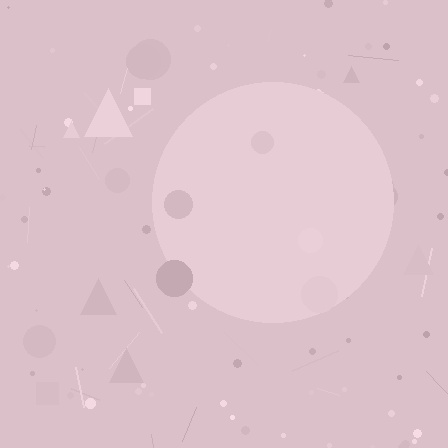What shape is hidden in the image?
A circle is hidden in the image.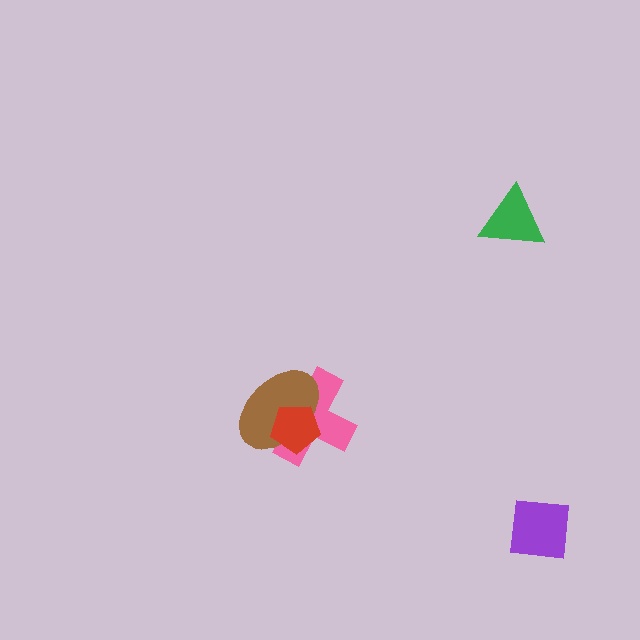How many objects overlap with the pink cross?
2 objects overlap with the pink cross.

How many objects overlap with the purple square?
0 objects overlap with the purple square.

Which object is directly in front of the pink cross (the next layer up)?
The brown ellipse is directly in front of the pink cross.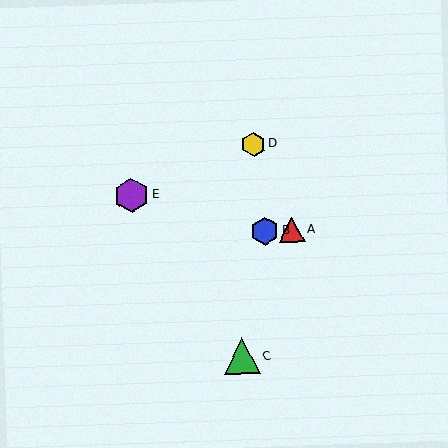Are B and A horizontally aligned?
Yes, both are at y≈231.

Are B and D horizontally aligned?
No, B is at y≈231 and D is at y≈144.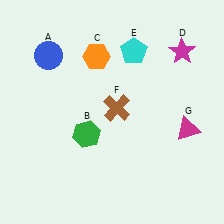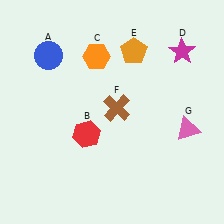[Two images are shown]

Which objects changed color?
B changed from green to red. E changed from cyan to orange. G changed from magenta to pink.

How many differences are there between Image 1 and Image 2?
There are 3 differences between the two images.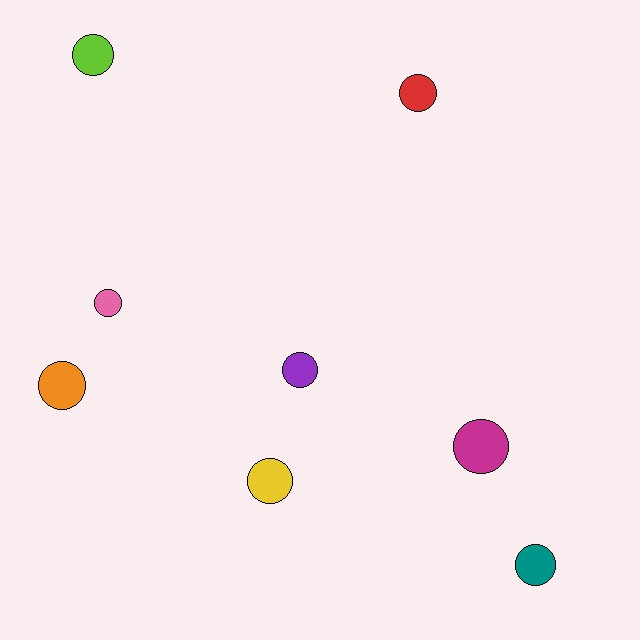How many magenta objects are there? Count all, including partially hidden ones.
There is 1 magenta object.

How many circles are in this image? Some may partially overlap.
There are 8 circles.